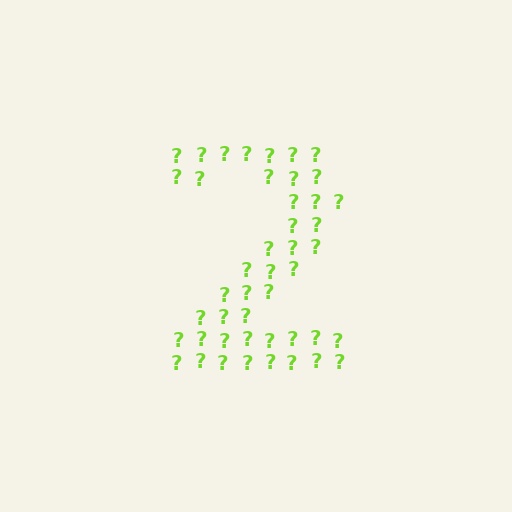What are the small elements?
The small elements are question marks.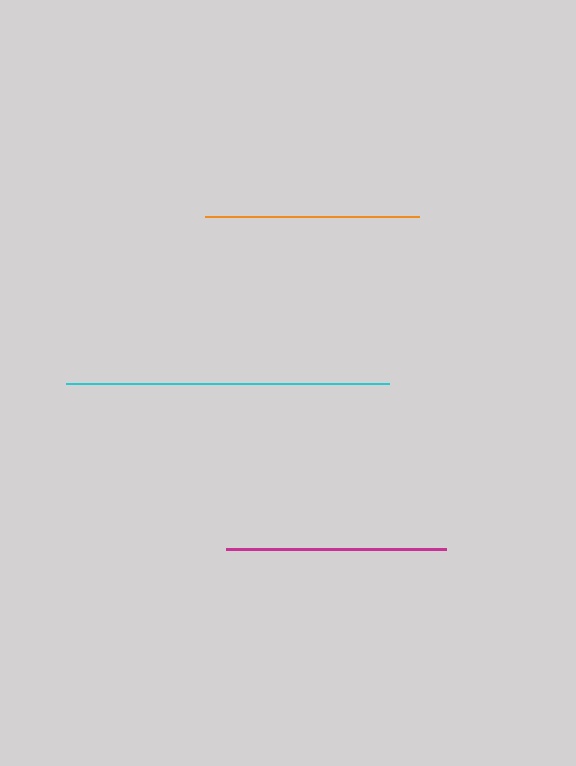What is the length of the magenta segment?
The magenta segment is approximately 220 pixels long.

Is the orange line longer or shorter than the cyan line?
The cyan line is longer than the orange line.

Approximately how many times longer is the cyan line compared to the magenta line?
The cyan line is approximately 1.5 times the length of the magenta line.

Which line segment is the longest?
The cyan line is the longest at approximately 322 pixels.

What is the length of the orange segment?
The orange segment is approximately 214 pixels long.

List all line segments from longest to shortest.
From longest to shortest: cyan, magenta, orange.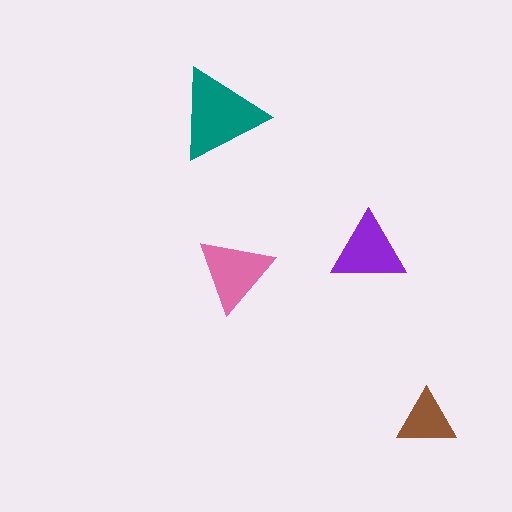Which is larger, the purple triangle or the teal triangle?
The teal one.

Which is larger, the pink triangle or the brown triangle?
The pink one.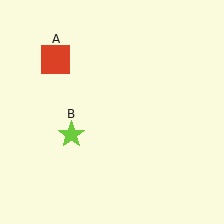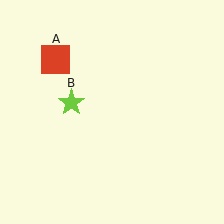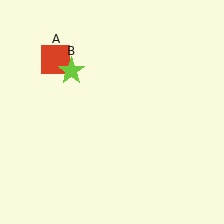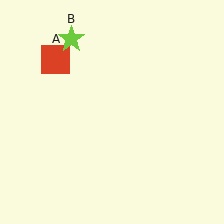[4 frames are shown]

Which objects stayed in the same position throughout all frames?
Red square (object A) remained stationary.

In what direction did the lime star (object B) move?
The lime star (object B) moved up.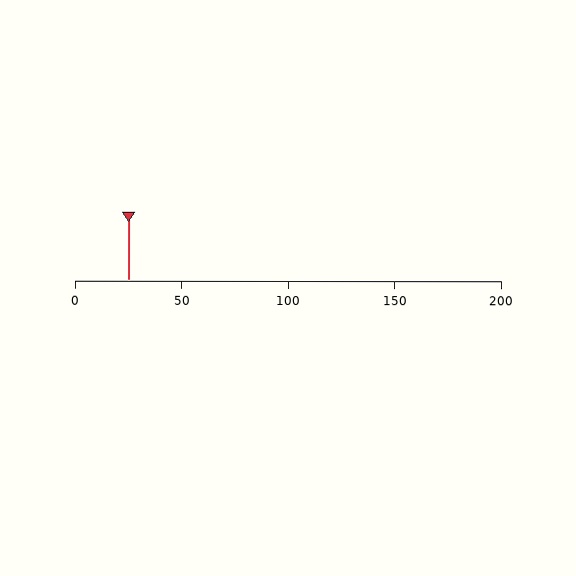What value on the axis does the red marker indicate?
The marker indicates approximately 25.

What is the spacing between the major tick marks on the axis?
The major ticks are spaced 50 apart.